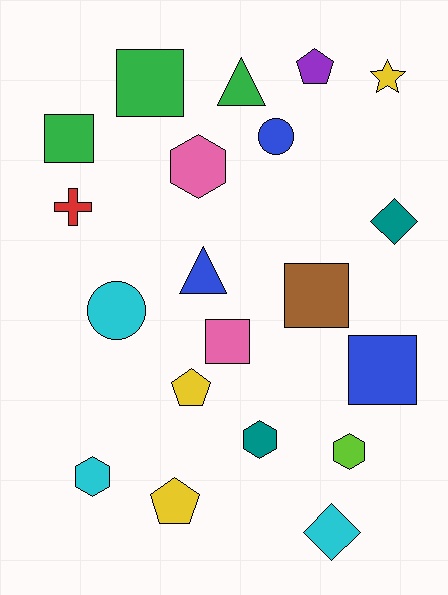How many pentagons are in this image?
There are 3 pentagons.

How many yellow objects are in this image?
There are 3 yellow objects.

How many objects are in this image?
There are 20 objects.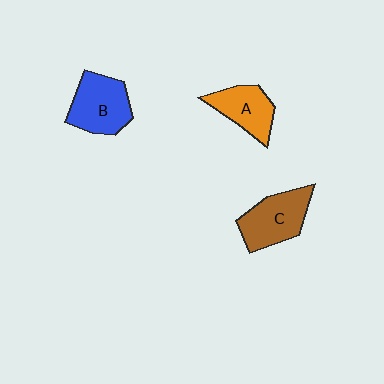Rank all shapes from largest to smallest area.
From largest to smallest: C (brown), B (blue), A (orange).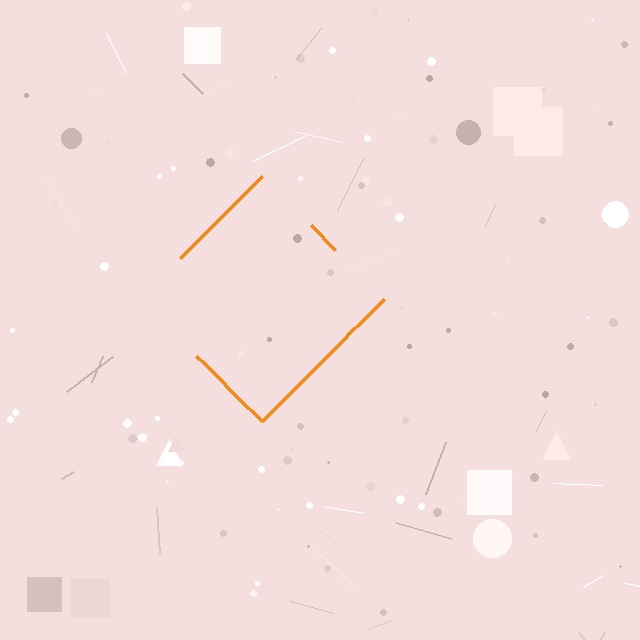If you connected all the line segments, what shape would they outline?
They would outline a diamond.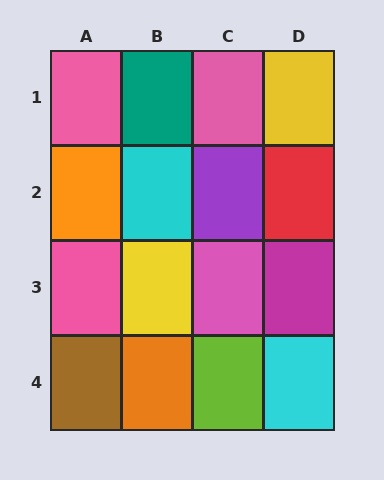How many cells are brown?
1 cell is brown.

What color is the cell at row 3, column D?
Magenta.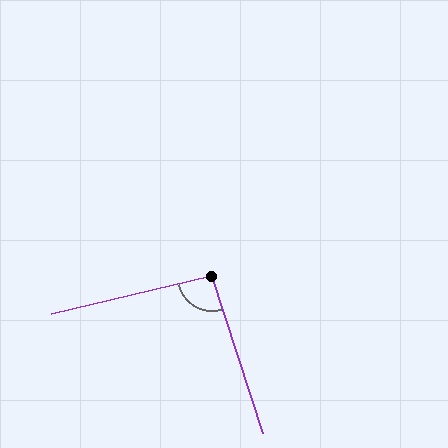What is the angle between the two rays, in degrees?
Approximately 95 degrees.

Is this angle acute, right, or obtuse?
It is approximately a right angle.